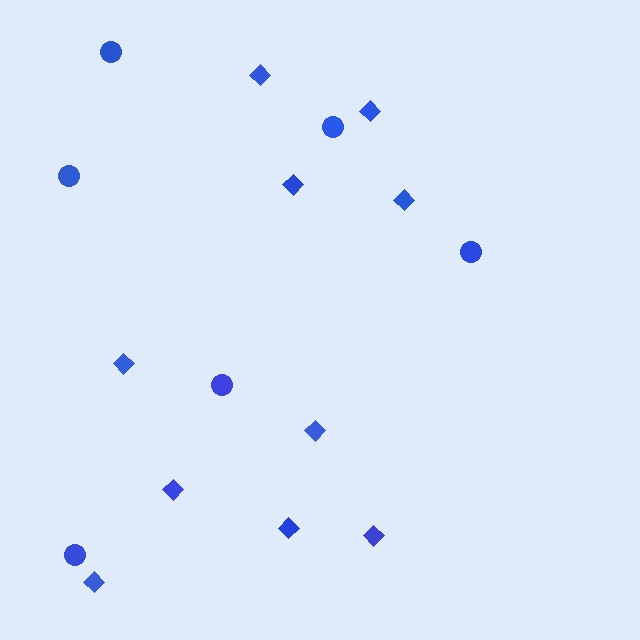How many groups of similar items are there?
There are 2 groups: one group of circles (6) and one group of diamonds (10).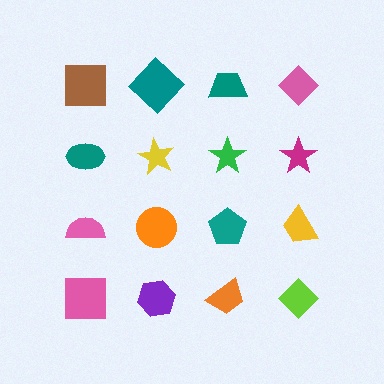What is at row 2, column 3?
A green star.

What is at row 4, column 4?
A lime diamond.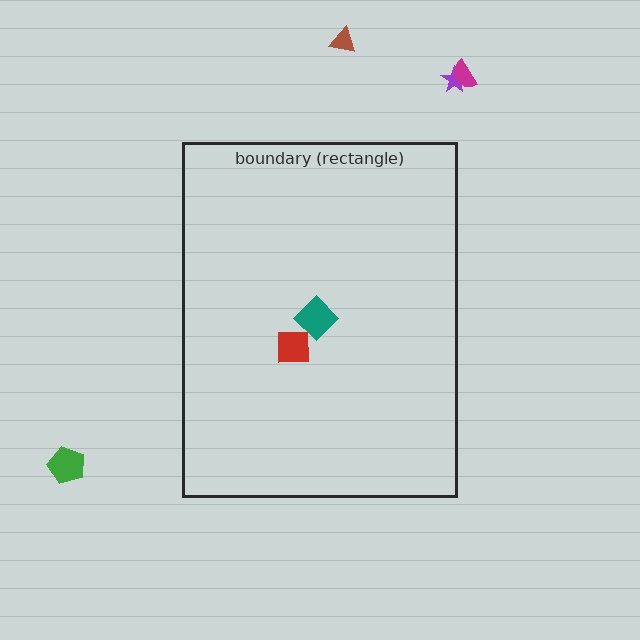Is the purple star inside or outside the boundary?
Outside.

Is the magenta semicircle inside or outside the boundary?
Outside.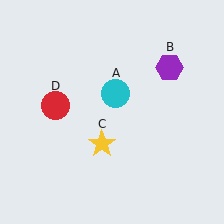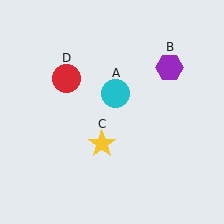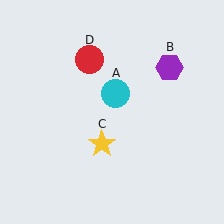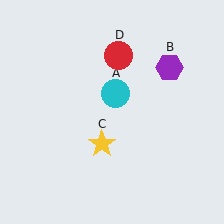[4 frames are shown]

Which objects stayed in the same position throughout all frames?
Cyan circle (object A) and purple hexagon (object B) and yellow star (object C) remained stationary.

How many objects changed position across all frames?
1 object changed position: red circle (object D).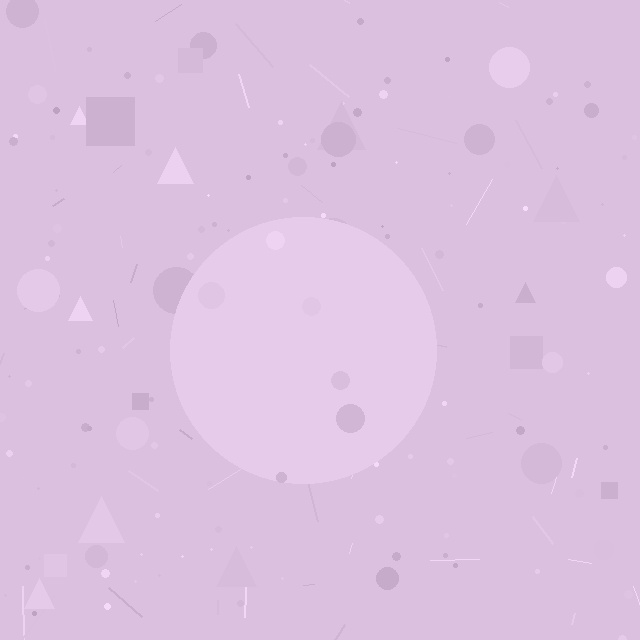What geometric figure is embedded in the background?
A circle is embedded in the background.